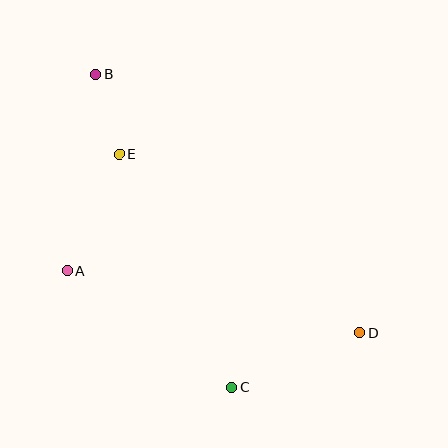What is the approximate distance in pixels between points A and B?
The distance between A and B is approximately 199 pixels.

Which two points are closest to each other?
Points B and E are closest to each other.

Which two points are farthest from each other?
Points B and D are farthest from each other.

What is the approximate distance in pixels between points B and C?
The distance between B and C is approximately 342 pixels.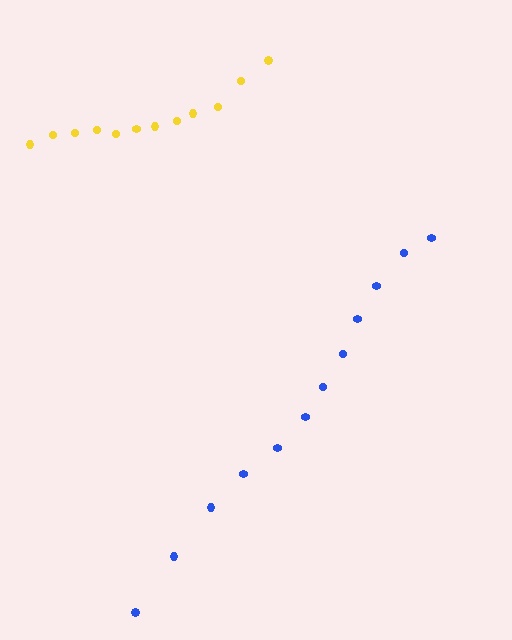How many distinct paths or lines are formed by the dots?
There are 2 distinct paths.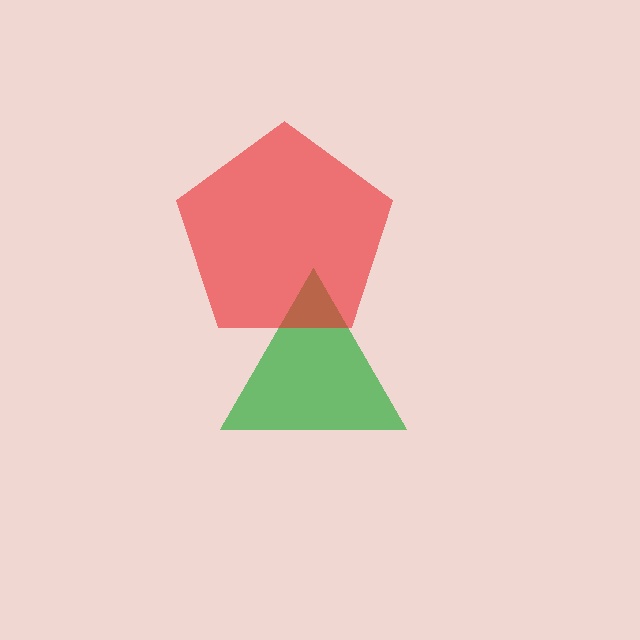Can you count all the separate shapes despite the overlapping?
Yes, there are 2 separate shapes.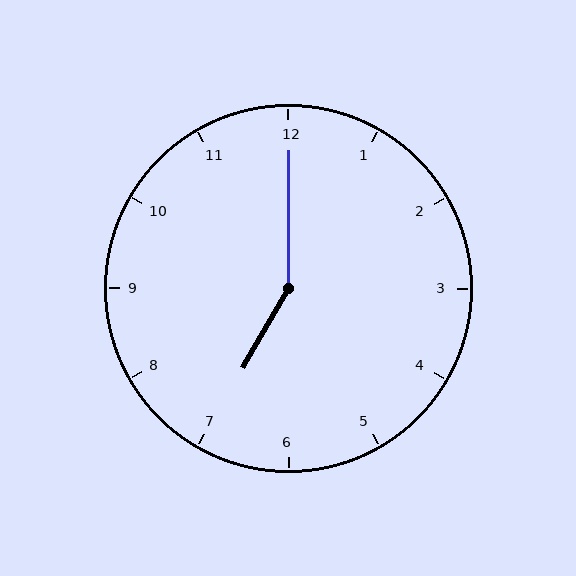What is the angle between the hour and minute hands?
Approximately 150 degrees.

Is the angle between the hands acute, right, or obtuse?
It is obtuse.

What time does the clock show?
7:00.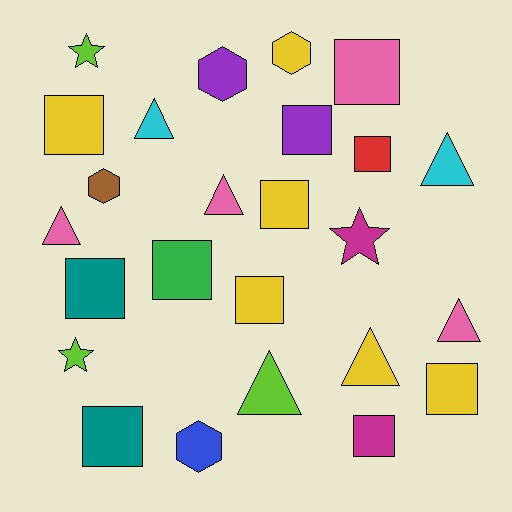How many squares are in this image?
There are 11 squares.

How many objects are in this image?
There are 25 objects.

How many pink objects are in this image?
There are 4 pink objects.